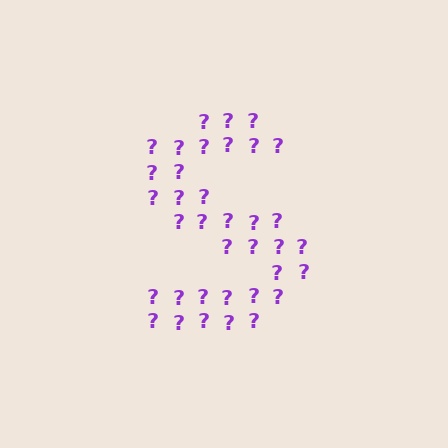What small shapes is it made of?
It is made of small question marks.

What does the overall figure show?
The overall figure shows the letter S.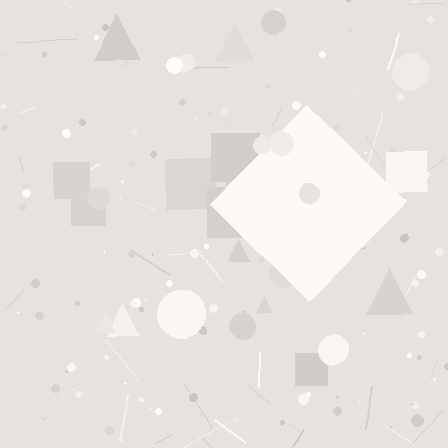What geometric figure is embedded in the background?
A diamond is embedded in the background.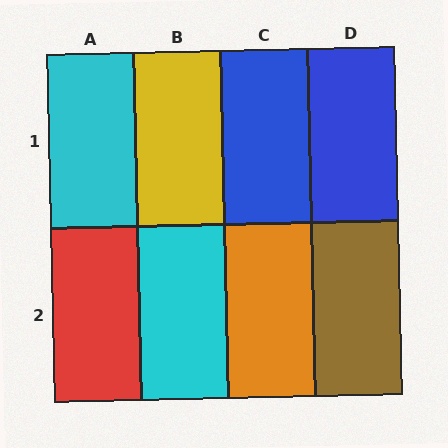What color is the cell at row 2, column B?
Cyan.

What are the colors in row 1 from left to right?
Cyan, yellow, blue, blue.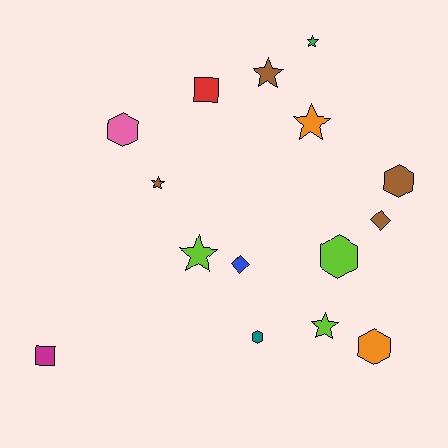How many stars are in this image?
There are 6 stars.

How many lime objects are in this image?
There are 3 lime objects.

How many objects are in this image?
There are 15 objects.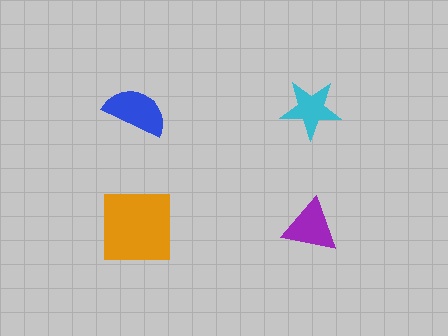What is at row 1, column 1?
A blue semicircle.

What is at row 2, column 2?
A purple triangle.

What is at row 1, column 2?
A cyan star.